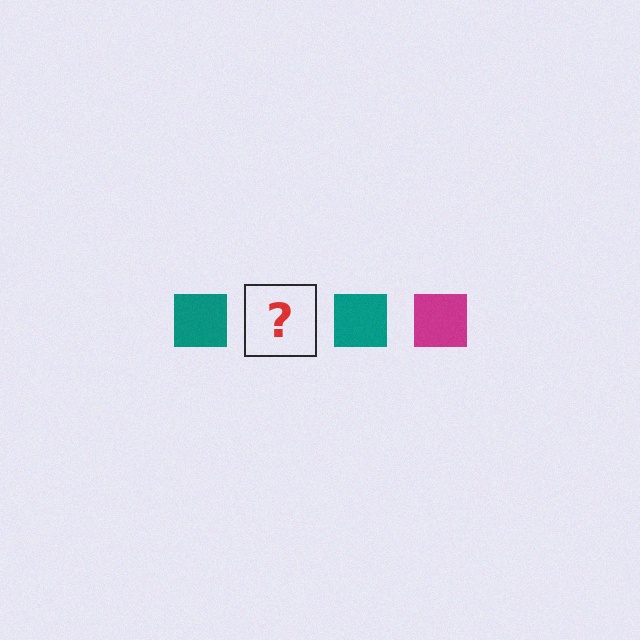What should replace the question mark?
The question mark should be replaced with a magenta square.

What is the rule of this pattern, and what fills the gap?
The rule is that the pattern cycles through teal, magenta squares. The gap should be filled with a magenta square.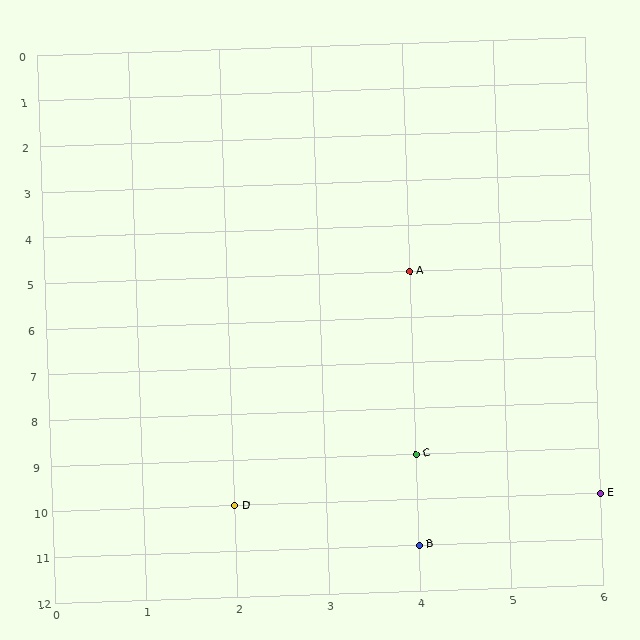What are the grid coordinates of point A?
Point A is at grid coordinates (4, 5).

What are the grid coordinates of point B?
Point B is at grid coordinates (4, 11).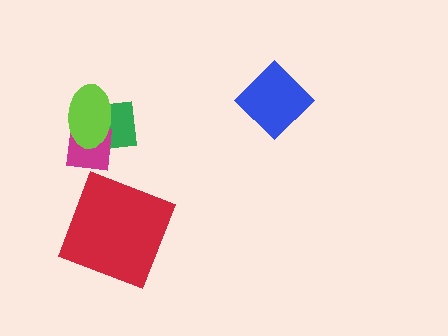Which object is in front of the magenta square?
The lime ellipse is in front of the magenta square.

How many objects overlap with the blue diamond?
0 objects overlap with the blue diamond.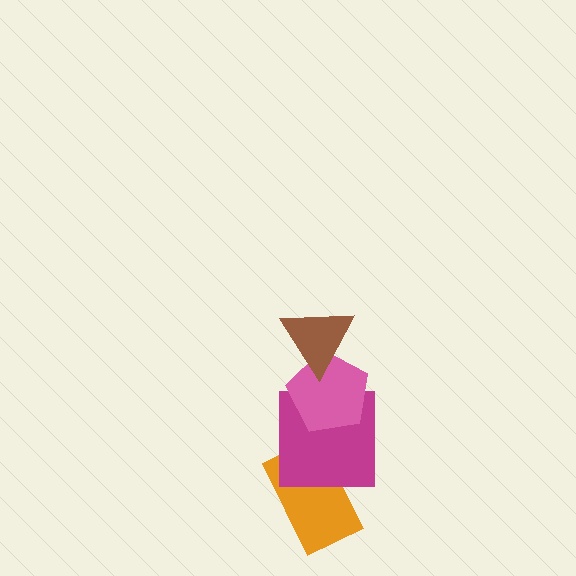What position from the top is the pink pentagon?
The pink pentagon is 2nd from the top.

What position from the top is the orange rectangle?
The orange rectangle is 4th from the top.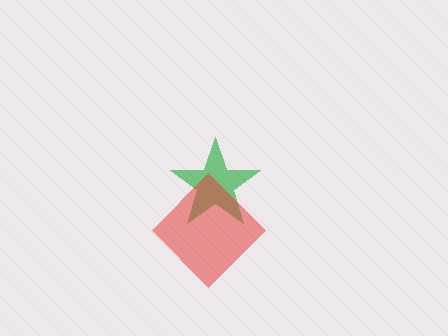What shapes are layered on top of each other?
The layered shapes are: a green star, a red diamond.